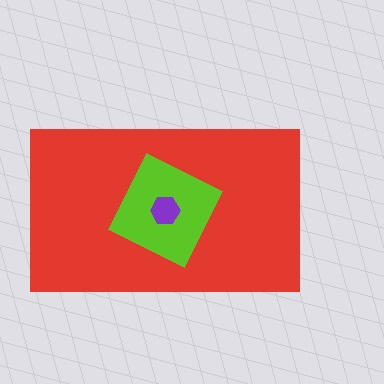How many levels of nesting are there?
3.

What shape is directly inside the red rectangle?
The lime diamond.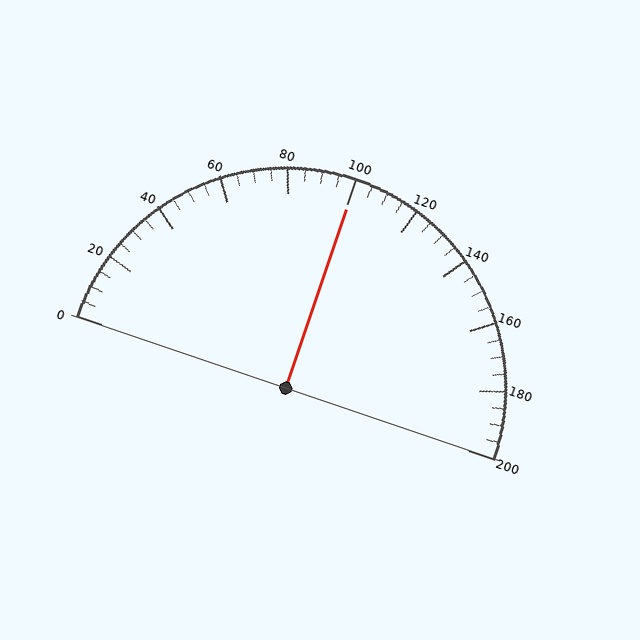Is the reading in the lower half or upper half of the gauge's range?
The reading is in the upper half of the range (0 to 200).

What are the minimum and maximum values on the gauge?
The gauge ranges from 0 to 200.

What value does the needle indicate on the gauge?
The needle indicates approximately 100.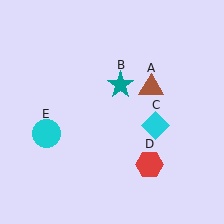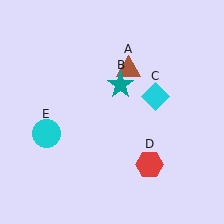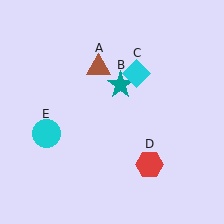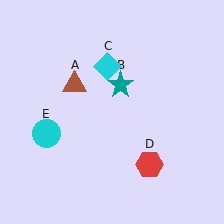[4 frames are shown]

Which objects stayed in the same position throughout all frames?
Teal star (object B) and red hexagon (object D) and cyan circle (object E) remained stationary.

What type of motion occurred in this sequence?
The brown triangle (object A), cyan diamond (object C) rotated counterclockwise around the center of the scene.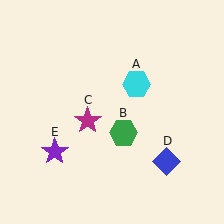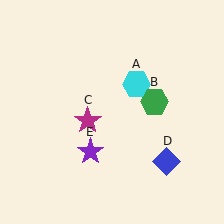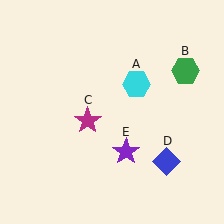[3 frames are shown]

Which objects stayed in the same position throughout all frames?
Cyan hexagon (object A) and magenta star (object C) and blue diamond (object D) remained stationary.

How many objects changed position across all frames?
2 objects changed position: green hexagon (object B), purple star (object E).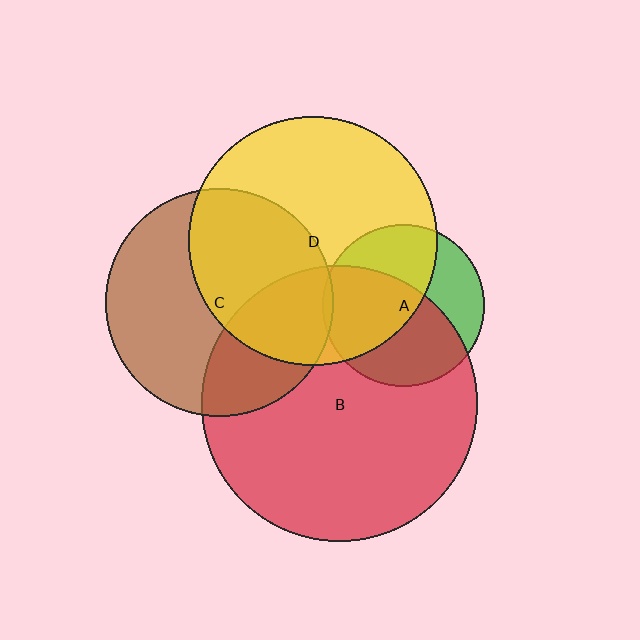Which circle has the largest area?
Circle B (red).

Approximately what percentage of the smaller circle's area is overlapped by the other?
Approximately 55%.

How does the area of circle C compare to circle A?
Approximately 2.0 times.